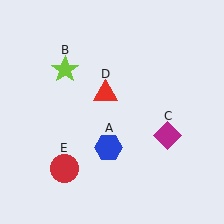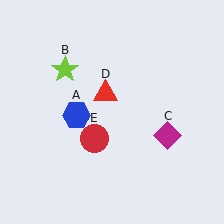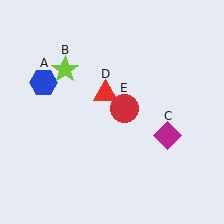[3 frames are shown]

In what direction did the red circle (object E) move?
The red circle (object E) moved up and to the right.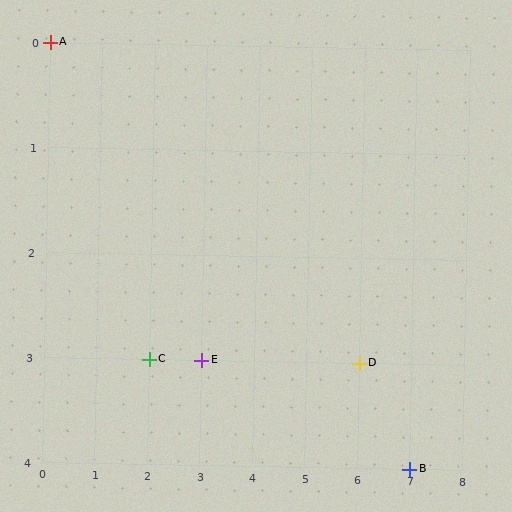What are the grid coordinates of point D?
Point D is at grid coordinates (6, 3).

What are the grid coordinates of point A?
Point A is at grid coordinates (0, 0).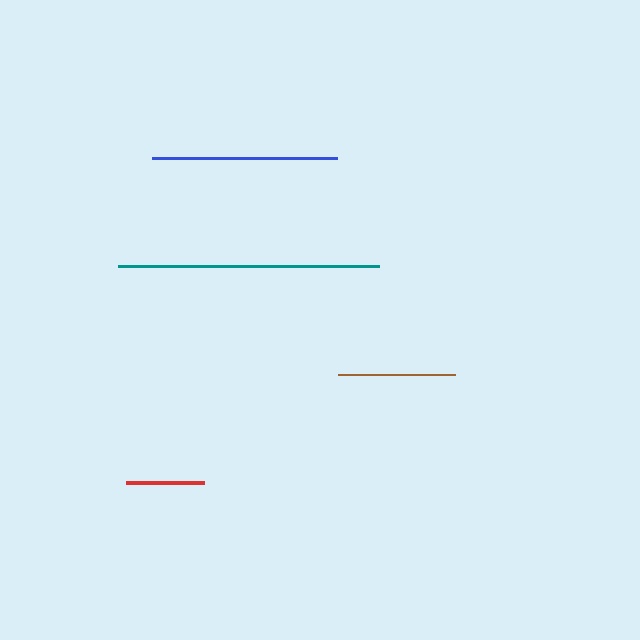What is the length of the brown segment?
The brown segment is approximately 117 pixels long.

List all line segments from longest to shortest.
From longest to shortest: teal, blue, brown, red.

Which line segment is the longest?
The teal line is the longest at approximately 261 pixels.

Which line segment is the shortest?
The red line is the shortest at approximately 78 pixels.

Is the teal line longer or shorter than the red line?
The teal line is longer than the red line.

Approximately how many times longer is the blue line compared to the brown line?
The blue line is approximately 1.6 times the length of the brown line.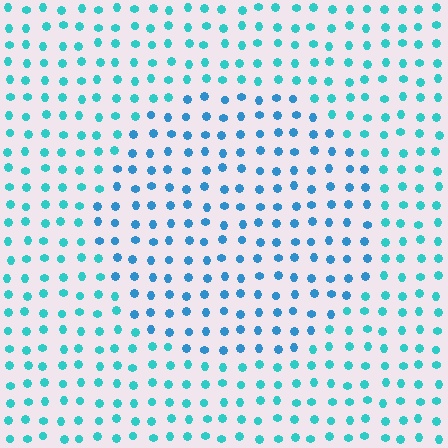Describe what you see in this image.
The image is filled with small cyan elements in a uniform arrangement. A circle-shaped region is visible where the elements are tinted to a slightly different hue, forming a subtle color boundary.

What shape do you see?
I see a circle.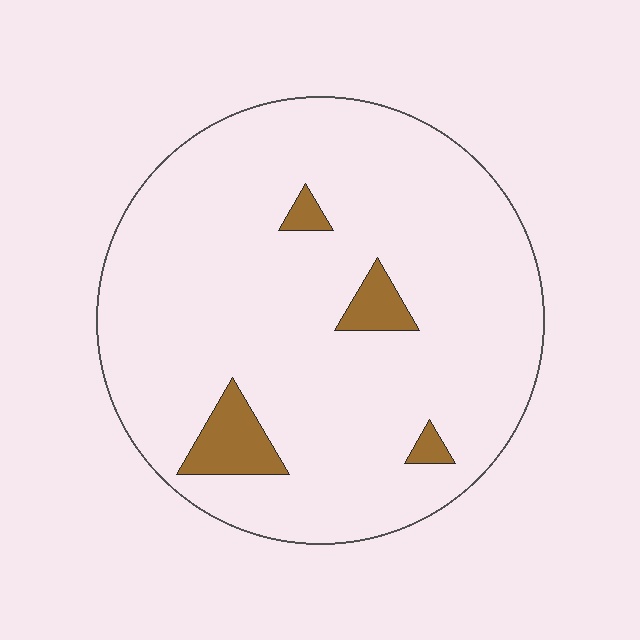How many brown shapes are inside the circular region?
4.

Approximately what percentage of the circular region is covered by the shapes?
Approximately 5%.